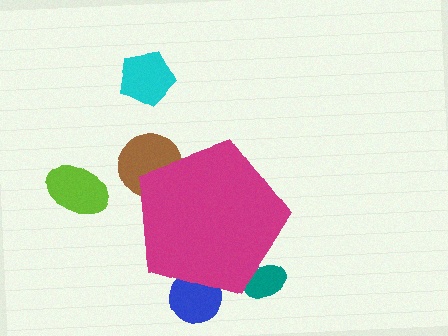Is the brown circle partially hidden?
Yes, the brown circle is partially hidden behind the magenta pentagon.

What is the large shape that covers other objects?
A magenta pentagon.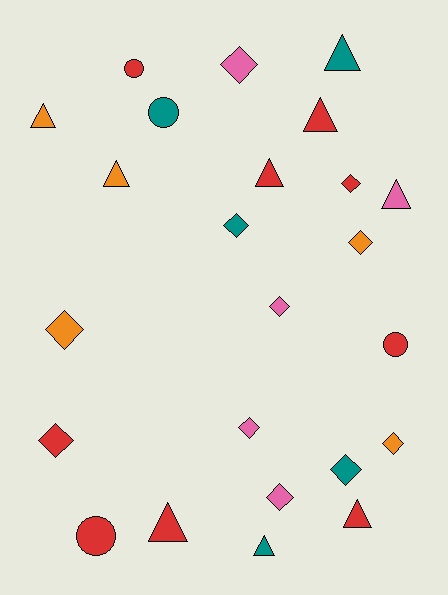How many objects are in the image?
There are 24 objects.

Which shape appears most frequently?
Diamond, with 11 objects.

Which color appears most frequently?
Red, with 9 objects.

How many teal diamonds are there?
There are 2 teal diamonds.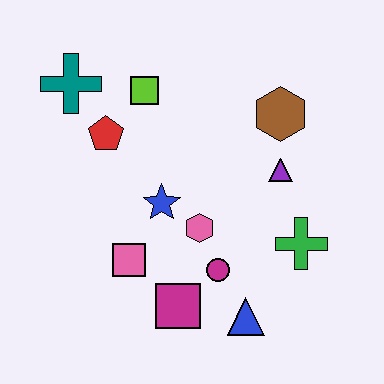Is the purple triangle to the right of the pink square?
Yes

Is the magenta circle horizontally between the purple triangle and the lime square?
Yes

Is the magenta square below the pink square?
Yes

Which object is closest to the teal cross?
The red pentagon is closest to the teal cross.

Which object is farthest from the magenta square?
The teal cross is farthest from the magenta square.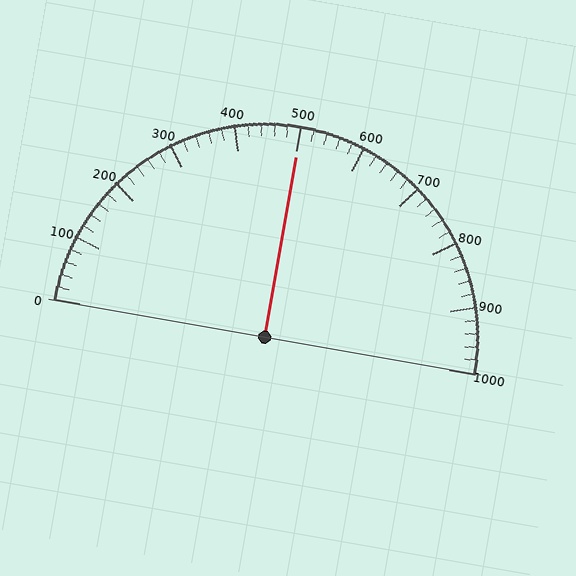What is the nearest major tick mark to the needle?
The nearest major tick mark is 500.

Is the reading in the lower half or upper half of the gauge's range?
The reading is in the upper half of the range (0 to 1000).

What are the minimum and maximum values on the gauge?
The gauge ranges from 0 to 1000.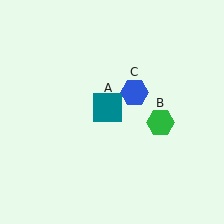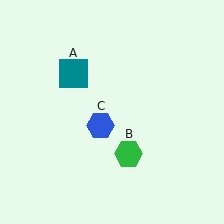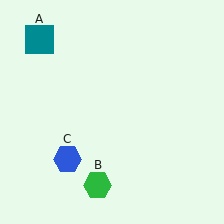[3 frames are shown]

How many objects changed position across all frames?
3 objects changed position: teal square (object A), green hexagon (object B), blue hexagon (object C).